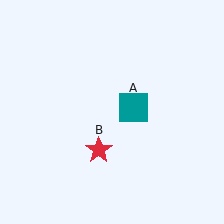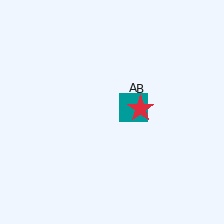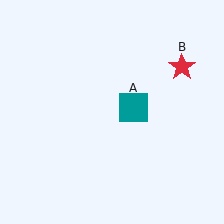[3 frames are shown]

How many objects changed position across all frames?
1 object changed position: red star (object B).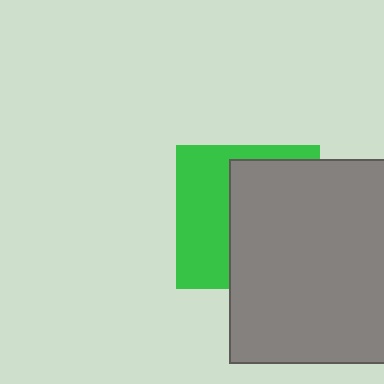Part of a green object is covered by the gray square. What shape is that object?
It is a square.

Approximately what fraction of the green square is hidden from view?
Roughly 56% of the green square is hidden behind the gray square.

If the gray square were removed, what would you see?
You would see the complete green square.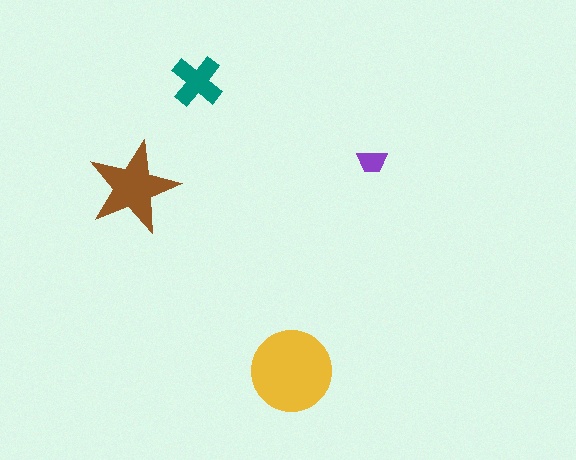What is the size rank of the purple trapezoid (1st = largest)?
4th.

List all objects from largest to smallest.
The yellow circle, the brown star, the teal cross, the purple trapezoid.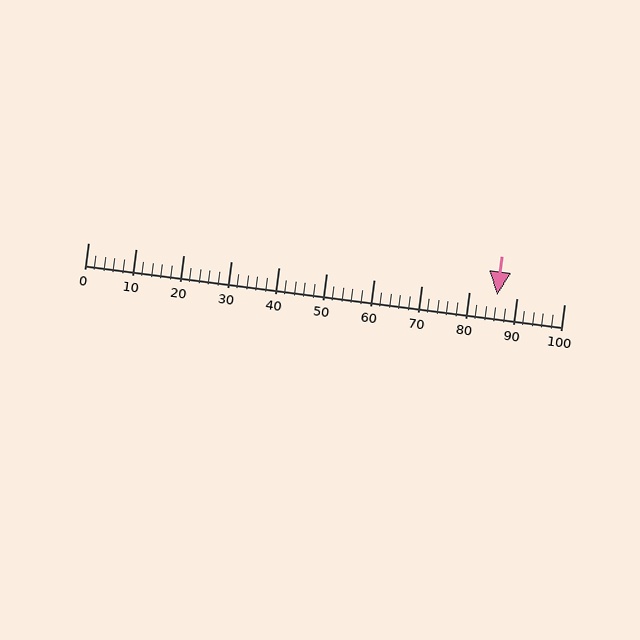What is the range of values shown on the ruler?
The ruler shows values from 0 to 100.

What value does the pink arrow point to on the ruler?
The pink arrow points to approximately 86.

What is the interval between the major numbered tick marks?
The major tick marks are spaced 10 units apart.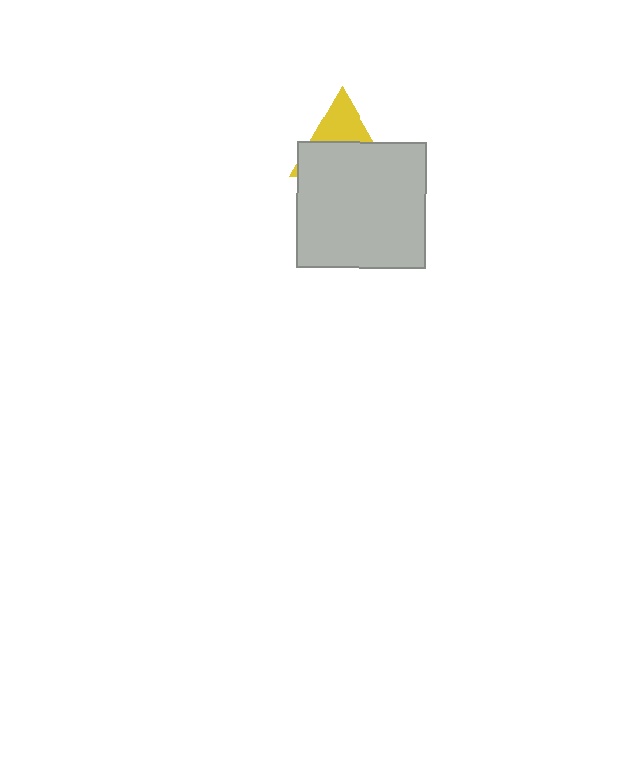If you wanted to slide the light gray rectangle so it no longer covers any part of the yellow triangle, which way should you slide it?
Slide it down — that is the most direct way to separate the two shapes.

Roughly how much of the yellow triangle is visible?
A small part of it is visible (roughly 38%).